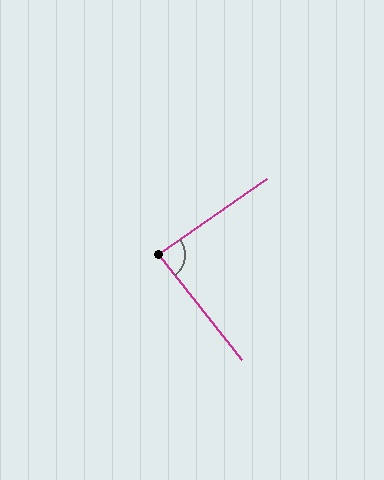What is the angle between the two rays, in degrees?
Approximately 87 degrees.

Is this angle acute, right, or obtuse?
It is approximately a right angle.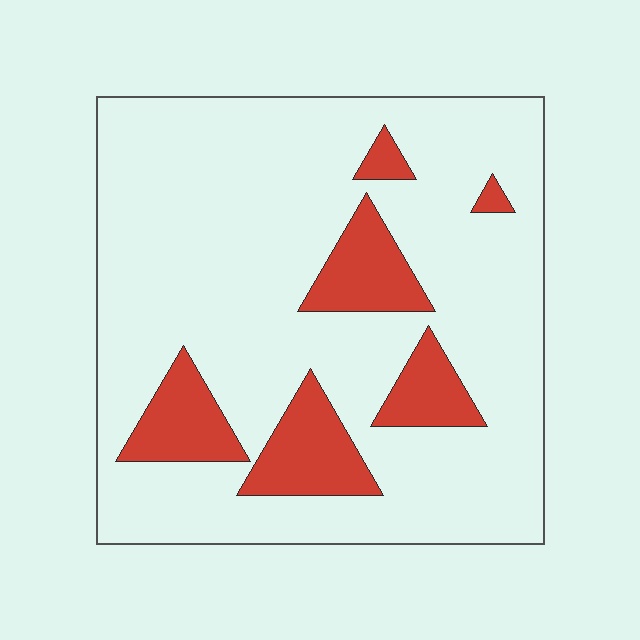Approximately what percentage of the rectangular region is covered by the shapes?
Approximately 15%.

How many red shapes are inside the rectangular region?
6.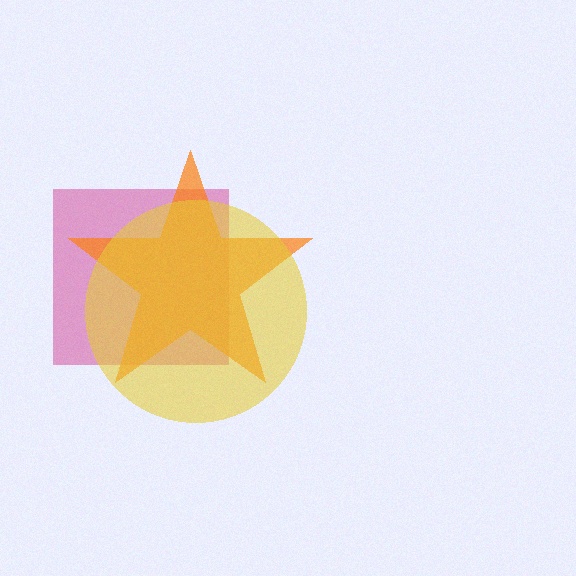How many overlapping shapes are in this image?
There are 3 overlapping shapes in the image.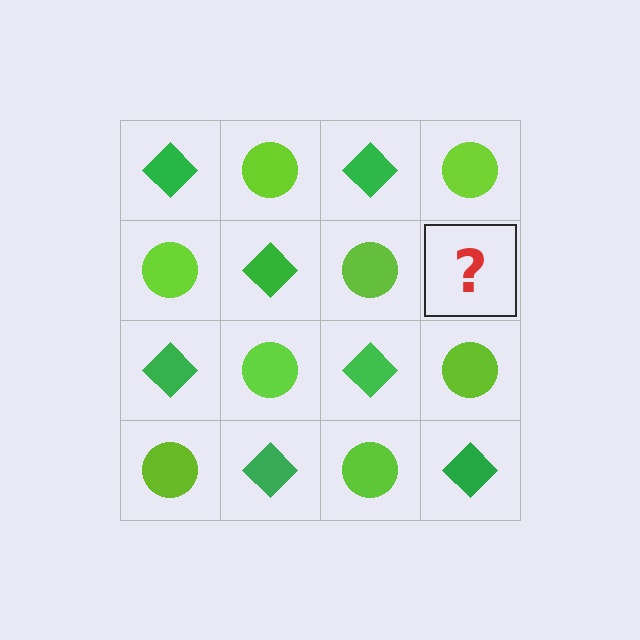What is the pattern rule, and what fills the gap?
The rule is that it alternates green diamond and lime circle in a checkerboard pattern. The gap should be filled with a green diamond.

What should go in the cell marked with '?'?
The missing cell should contain a green diamond.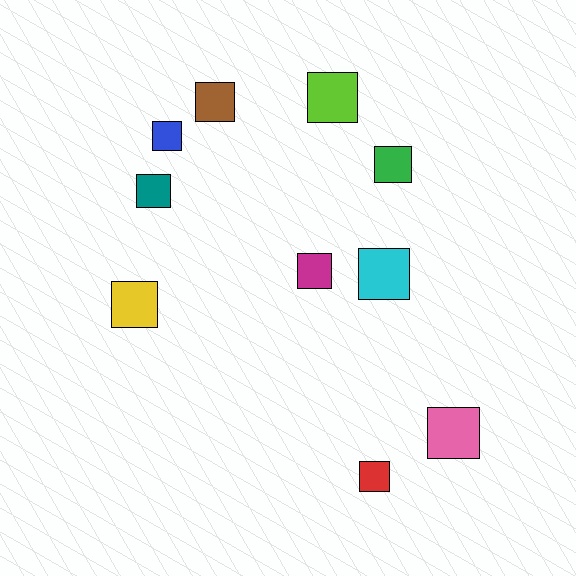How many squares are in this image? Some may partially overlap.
There are 10 squares.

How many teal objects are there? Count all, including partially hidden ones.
There is 1 teal object.